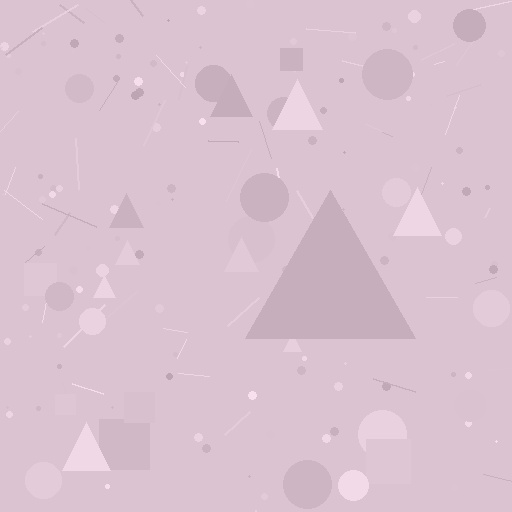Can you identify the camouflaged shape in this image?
The camouflaged shape is a triangle.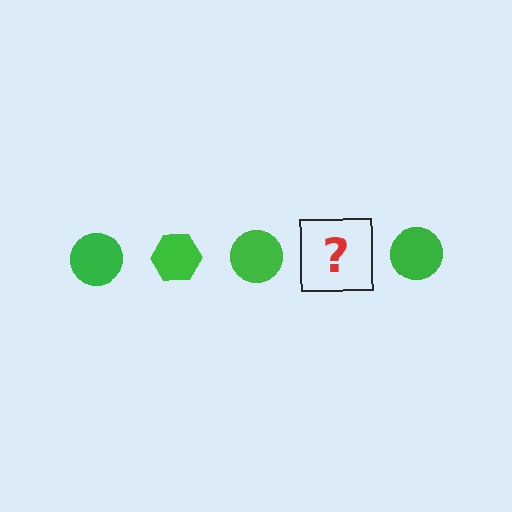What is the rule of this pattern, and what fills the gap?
The rule is that the pattern cycles through circle, hexagon shapes in green. The gap should be filled with a green hexagon.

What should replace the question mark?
The question mark should be replaced with a green hexagon.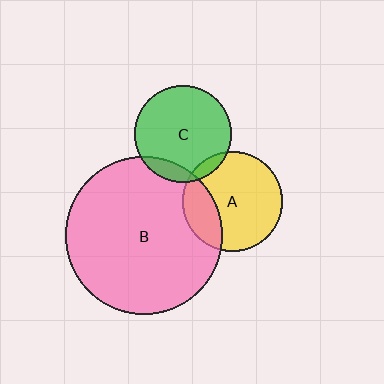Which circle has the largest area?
Circle B (pink).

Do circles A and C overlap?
Yes.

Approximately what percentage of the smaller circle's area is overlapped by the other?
Approximately 10%.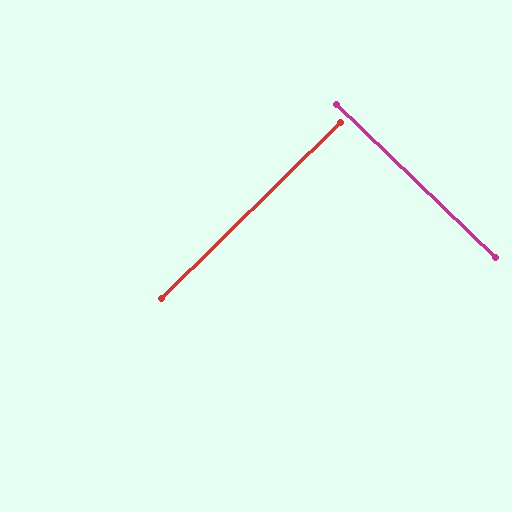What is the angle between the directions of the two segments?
Approximately 88 degrees.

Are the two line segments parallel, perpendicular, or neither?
Perpendicular — they meet at approximately 88°.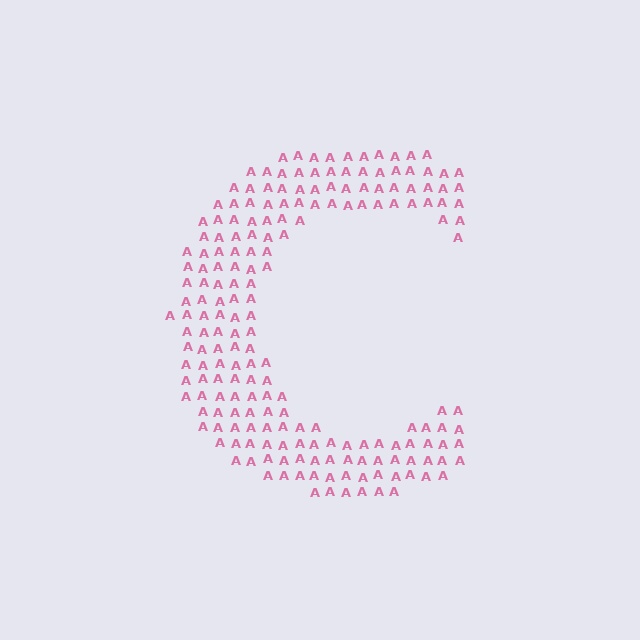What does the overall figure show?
The overall figure shows the letter C.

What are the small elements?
The small elements are letter A's.